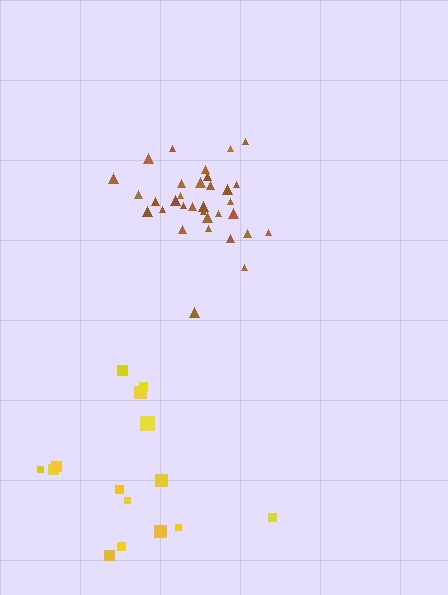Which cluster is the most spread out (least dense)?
Yellow.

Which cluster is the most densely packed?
Brown.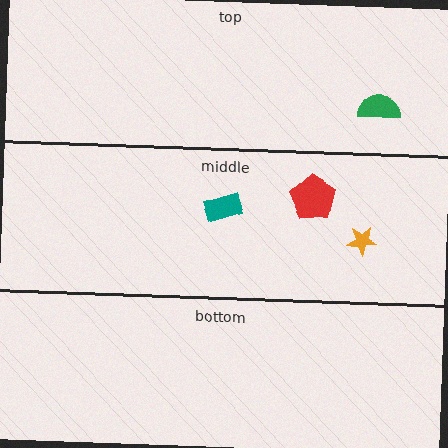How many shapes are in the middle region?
3.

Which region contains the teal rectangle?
The middle region.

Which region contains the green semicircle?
The top region.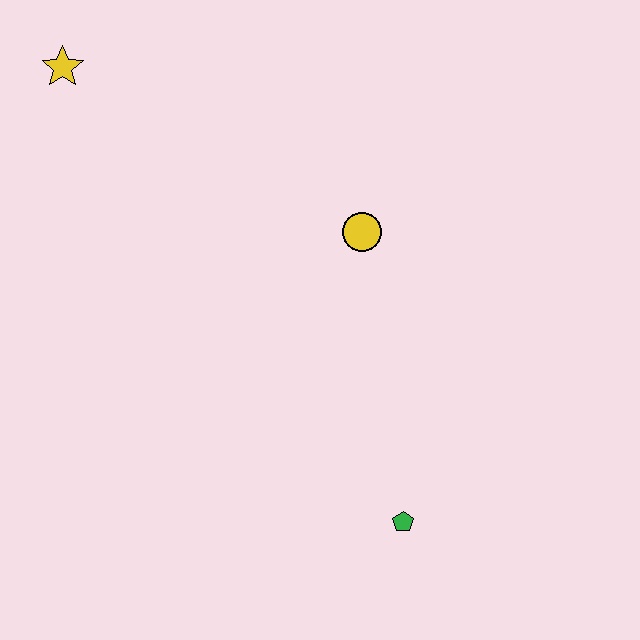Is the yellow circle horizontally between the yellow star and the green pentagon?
Yes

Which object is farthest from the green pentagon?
The yellow star is farthest from the green pentagon.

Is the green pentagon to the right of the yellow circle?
Yes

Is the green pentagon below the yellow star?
Yes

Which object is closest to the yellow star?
The yellow circle is closest to the yellow star.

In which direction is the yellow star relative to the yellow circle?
The yellow star is to the left of the yellow circle.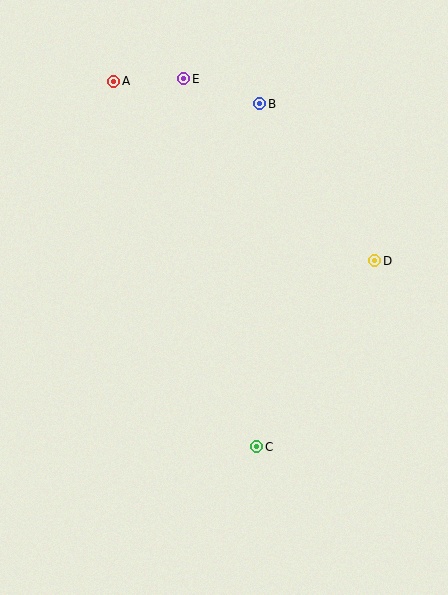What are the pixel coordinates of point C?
Point C is at (257, 447).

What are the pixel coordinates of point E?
Point E is at (184, 79).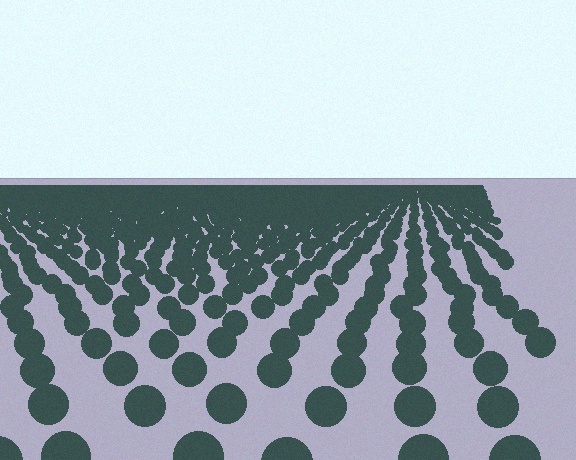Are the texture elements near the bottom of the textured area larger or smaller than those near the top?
Larger. Near the bottom, elements are closer to the viewer and appear at a bigger on-screen size.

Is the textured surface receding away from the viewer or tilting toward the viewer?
The surface is receding away from the viewer. Texture elements get smaller and denser toward the top.